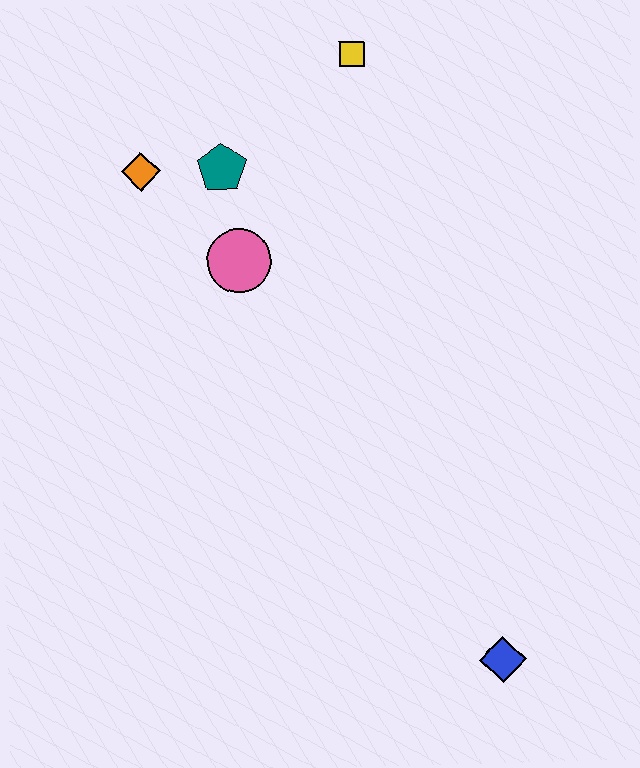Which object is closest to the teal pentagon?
The orange diamond is closest to the teal pentagon.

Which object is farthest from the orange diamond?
The blue diamond is farthest from the orange diamond.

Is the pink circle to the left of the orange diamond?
No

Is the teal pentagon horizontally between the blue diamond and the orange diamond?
Yes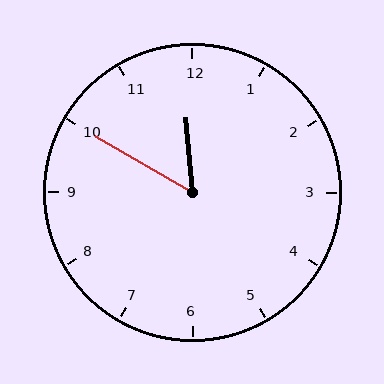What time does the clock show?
11:50.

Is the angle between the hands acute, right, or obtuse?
It is acute.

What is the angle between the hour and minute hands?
Approximately 55 degrees.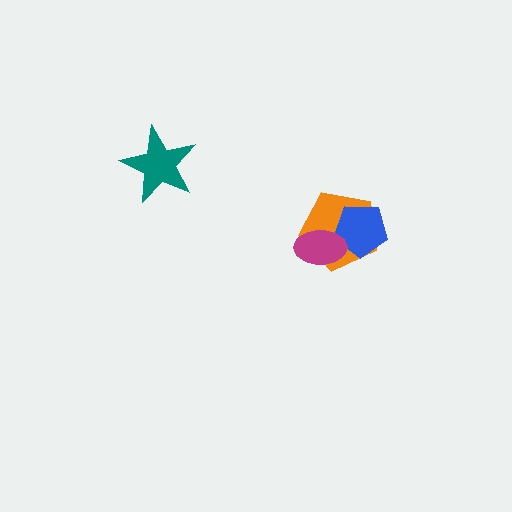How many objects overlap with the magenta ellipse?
2 objects overlap with the magenta ellipse.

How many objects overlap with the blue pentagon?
2 objects overlap with the blue pentagon.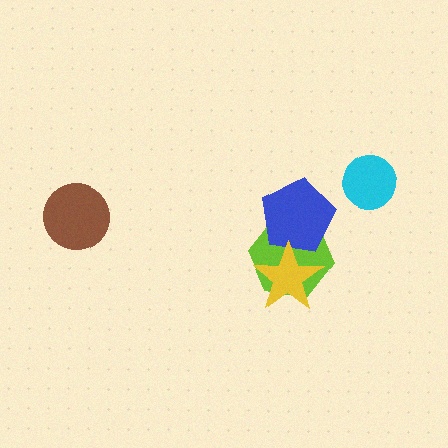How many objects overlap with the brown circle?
0 objects overlap with the brown circle.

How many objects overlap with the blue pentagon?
2 objects overlap with the blue pentagon.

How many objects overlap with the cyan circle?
0 objects overlap with the cyan circle.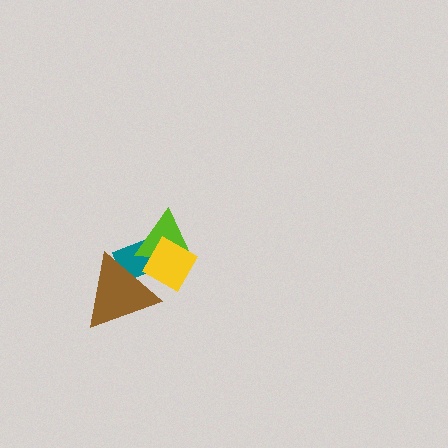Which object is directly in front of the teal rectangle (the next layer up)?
The brown triangle is directly in front of the teal rectangle.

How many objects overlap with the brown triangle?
3 objects overlap with the brown triangle.